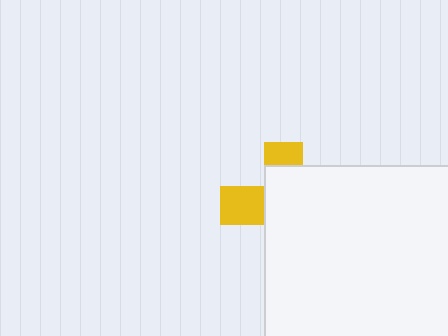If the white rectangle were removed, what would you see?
You would see the complete yellow cross.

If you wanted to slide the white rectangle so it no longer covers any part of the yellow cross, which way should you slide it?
Slide it right — that is the most direct way to separate the two shapes.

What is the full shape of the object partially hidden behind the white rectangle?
The partially hidden object is a yellow cross.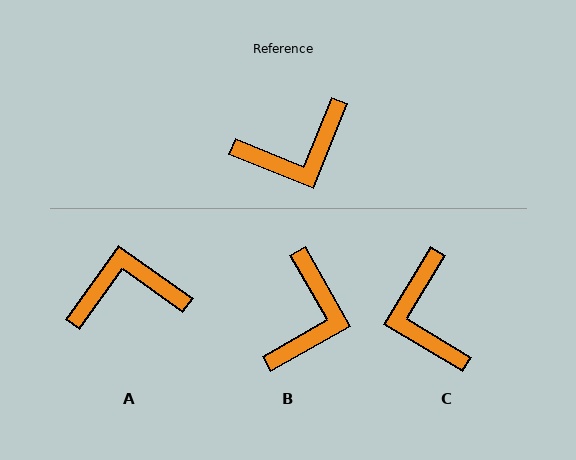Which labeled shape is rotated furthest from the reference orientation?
A, about 166 degrees away.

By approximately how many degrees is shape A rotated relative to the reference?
Approximately 166 degrees counter-clockwise.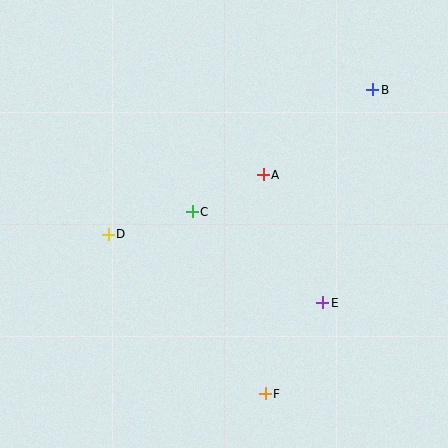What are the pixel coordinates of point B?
Point B is at (373, 90).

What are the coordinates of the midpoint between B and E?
The midpoint between B and E is at (348, 196).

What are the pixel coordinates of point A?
Point A is at (263, 175).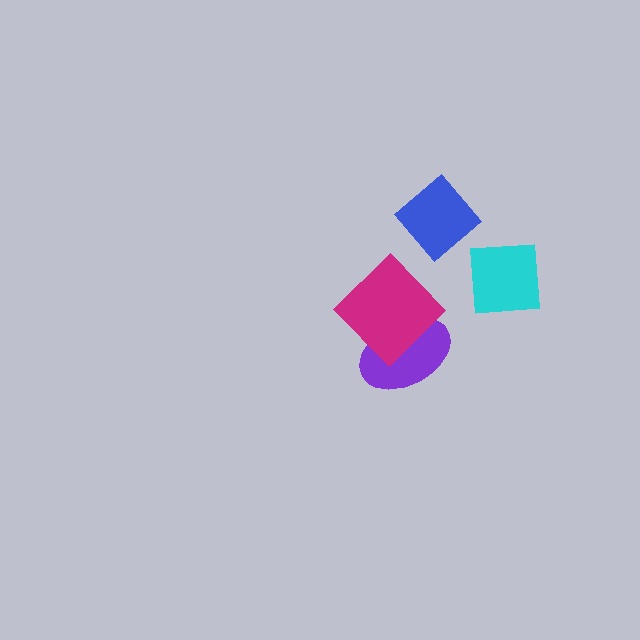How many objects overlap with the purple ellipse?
1 object overlaps with the purple ellipse.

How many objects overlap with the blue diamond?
0 objects overlap with the blue diamond.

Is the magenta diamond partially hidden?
No, no other shape covers it.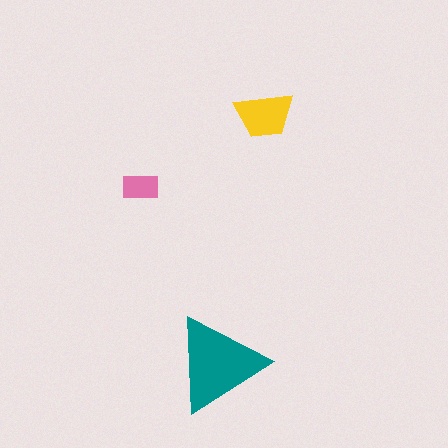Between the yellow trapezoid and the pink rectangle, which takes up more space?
The yellow trapezoid.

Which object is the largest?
The teal triangle.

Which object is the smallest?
The pink rectangle.